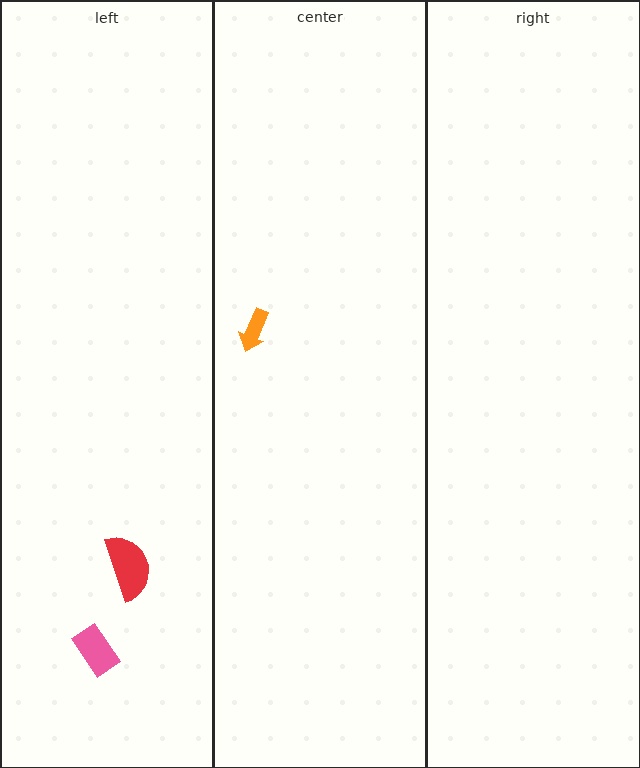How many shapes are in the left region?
2.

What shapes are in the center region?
The orange arrow.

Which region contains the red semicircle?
The left region.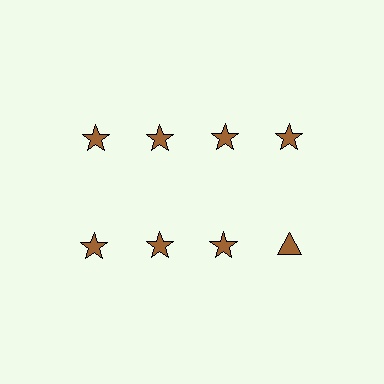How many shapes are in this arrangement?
There are 8 shapes arranged in a grid pattern.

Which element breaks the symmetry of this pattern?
The brown triangle in the second row, second from right column breaks the symmetry. All other shapes are brown stars.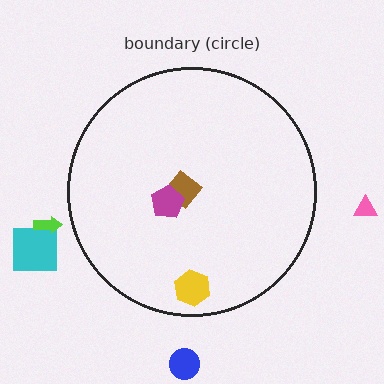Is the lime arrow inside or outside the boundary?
Outside.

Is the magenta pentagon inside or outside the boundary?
Inside.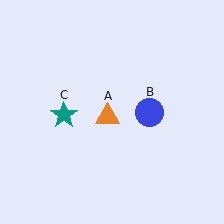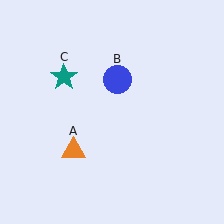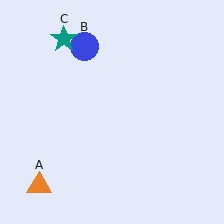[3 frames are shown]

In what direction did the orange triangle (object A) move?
The orange triangle (object A) moved down and to the left.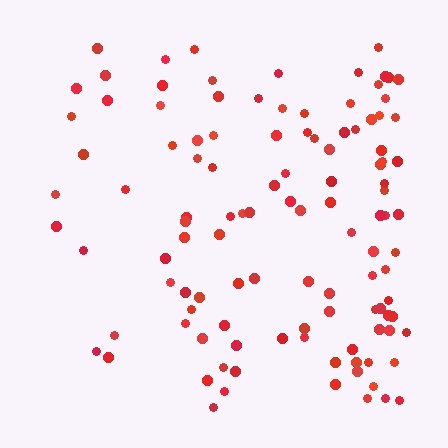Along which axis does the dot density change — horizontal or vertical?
Horizontal.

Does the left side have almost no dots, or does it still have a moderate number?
Still a moderate number, just noticeably fewer than the right.